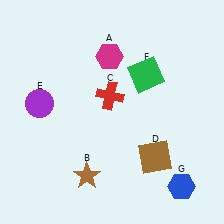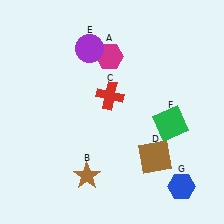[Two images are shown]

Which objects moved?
The objects that moved are: the purple circle (E), the green square (F).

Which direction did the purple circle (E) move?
The purple circle (E) moved up.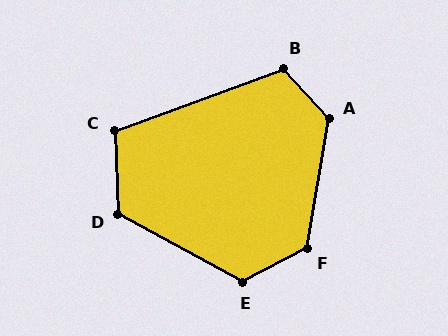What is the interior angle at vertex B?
Approximately 112 degrees (obtuse).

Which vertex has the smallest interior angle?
C, at approximately 108 degrees.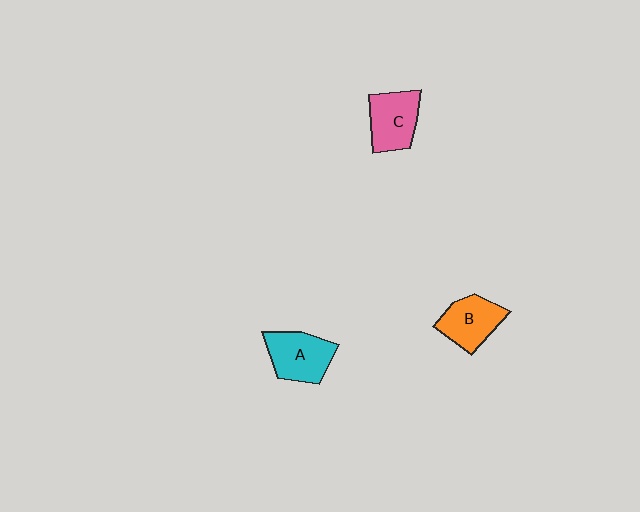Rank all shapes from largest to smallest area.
From largest to smallest: A (cyan), C (pink), B (orange).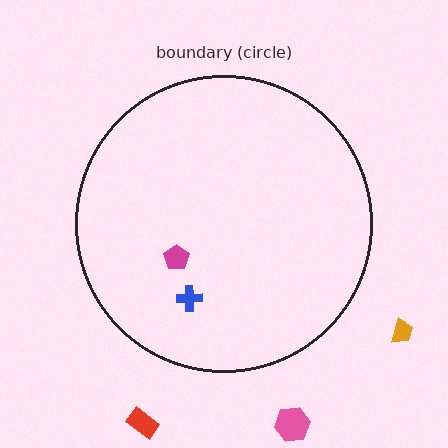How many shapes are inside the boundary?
2 inside, 3 outside.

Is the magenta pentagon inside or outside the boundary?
Inside.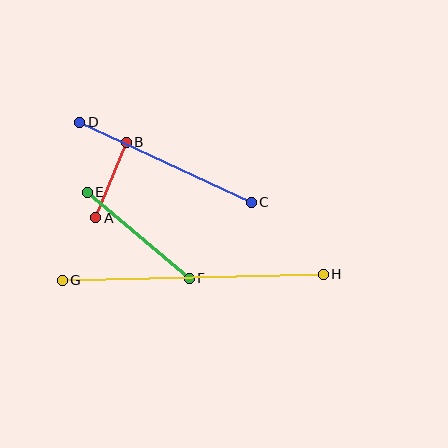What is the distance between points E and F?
The distance is approximately 134 pixels.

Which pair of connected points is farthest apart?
Points G and H are farthest apart.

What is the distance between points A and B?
The distance is approximately 81 pixels.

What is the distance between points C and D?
The distance is approximately 189 pixels.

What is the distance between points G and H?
The distance is approximately 261 pixels.